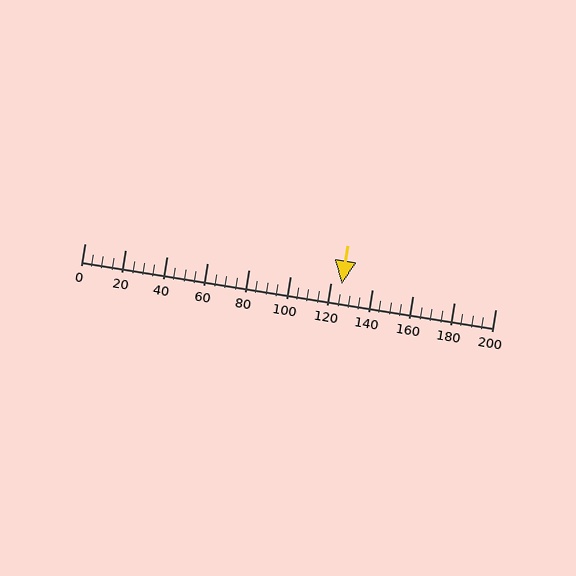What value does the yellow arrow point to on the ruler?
The yellow arrow points to approximately 125.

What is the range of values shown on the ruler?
The ruler shows values from 0 to 200.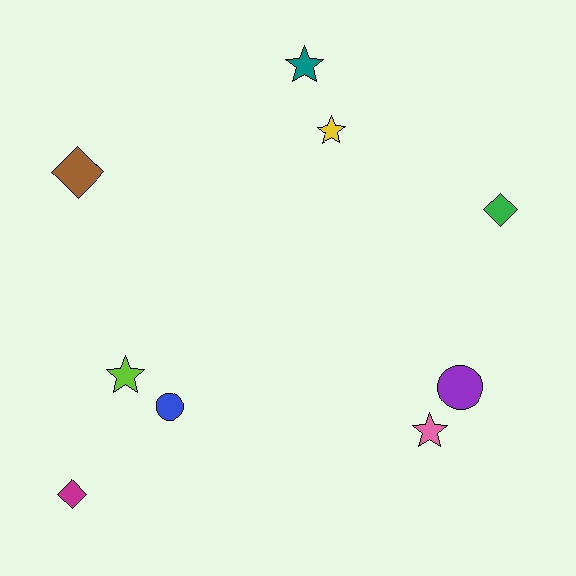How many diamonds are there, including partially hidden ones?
There are 3 diamonds.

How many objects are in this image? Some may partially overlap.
There are 9 objects.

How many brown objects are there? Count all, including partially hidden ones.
There is 1 brown object.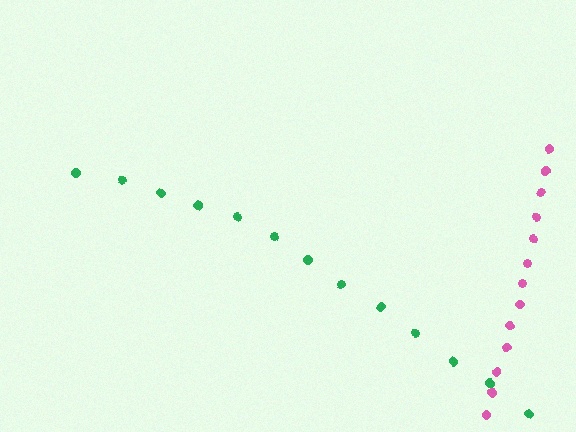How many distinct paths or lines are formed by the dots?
There are 2 distinct paths.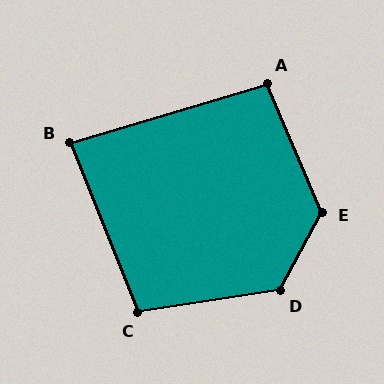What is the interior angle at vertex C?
Approximately 103 degrees (obtuse).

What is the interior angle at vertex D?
Approximately 127 degrees (obtuse).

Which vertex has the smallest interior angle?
B, at approximately 85 degrees.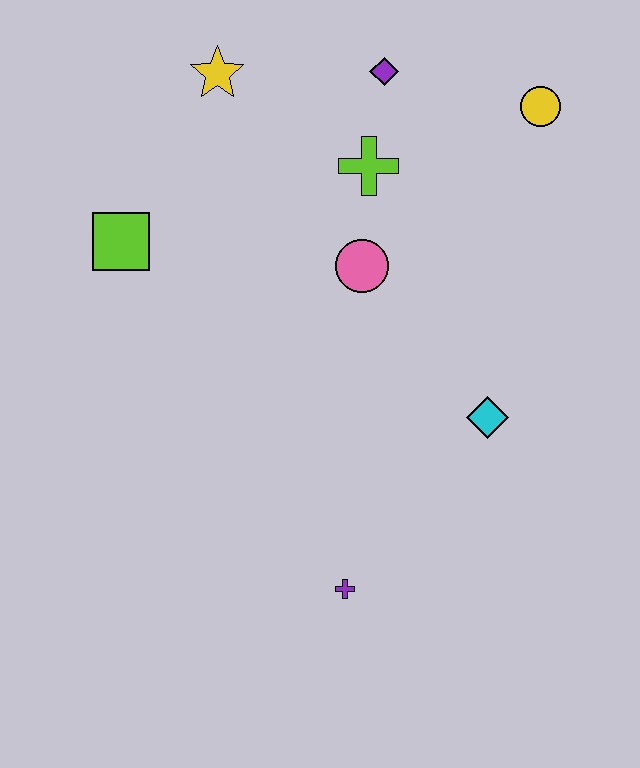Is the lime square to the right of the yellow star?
No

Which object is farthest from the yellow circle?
The purple cross is farthest from the yellow circle.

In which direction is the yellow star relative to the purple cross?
The yellow star is above the purple cross.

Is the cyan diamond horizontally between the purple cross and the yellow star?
No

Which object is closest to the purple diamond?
The lime cross is closest to the purple diamond.